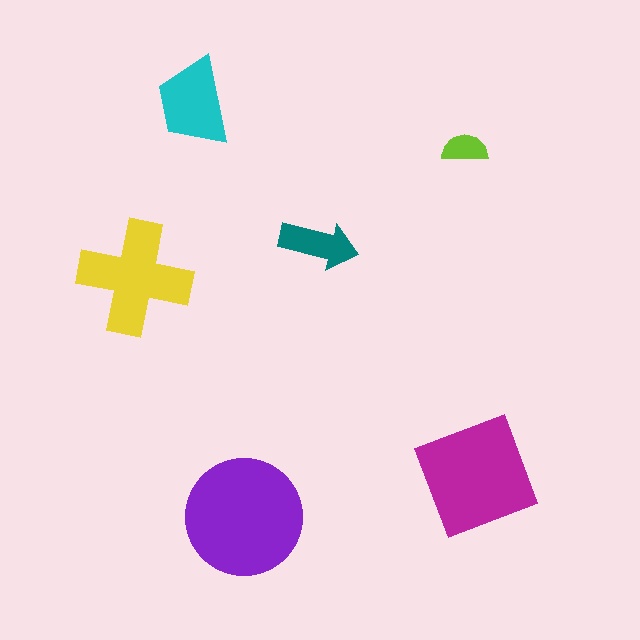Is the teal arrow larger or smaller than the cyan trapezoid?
Smaller.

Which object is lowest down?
The purple circle is bottommost.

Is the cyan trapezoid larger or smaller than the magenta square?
Smaller.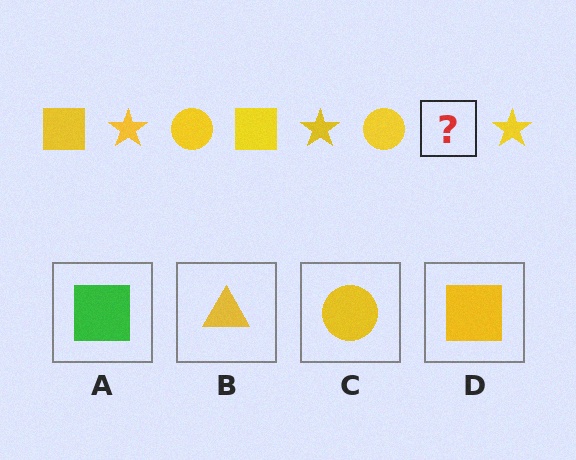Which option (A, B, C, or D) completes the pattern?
D.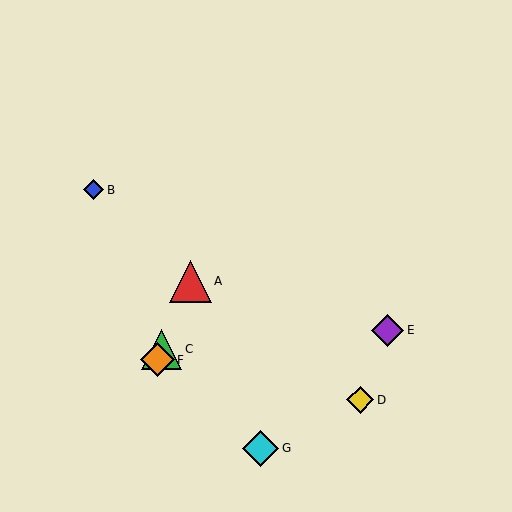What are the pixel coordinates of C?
Object C is at (162, 349).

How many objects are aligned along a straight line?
3 objects (A, C, F) are aligned along a straight line.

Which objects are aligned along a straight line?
Objects A, C, F are aligned along a straight line.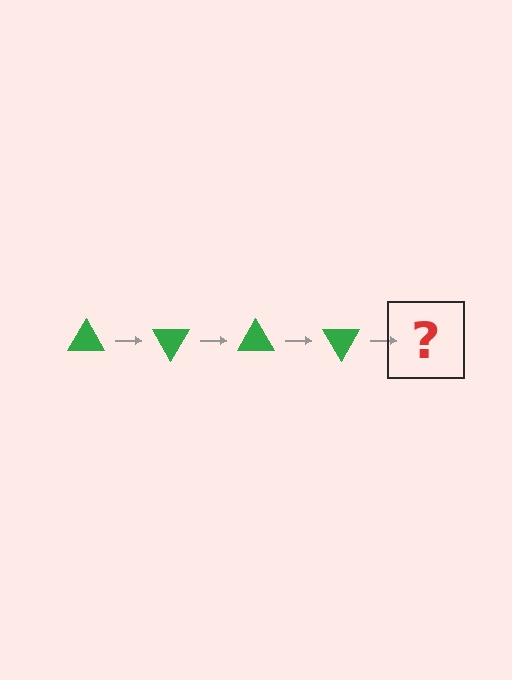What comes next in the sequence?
The next element should be a green triangle rotated 240 degrees.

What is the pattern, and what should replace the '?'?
The pattern is that the triangle rotates 60 degrees each step. The '?' should be a green triangle rotated 240 degrees.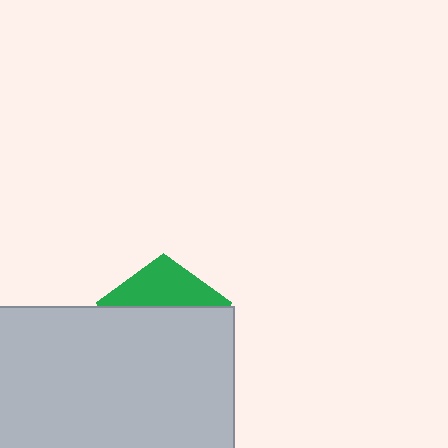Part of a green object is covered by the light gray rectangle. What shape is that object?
It is a pentagon.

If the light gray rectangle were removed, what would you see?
You would see the complete green pentagon.